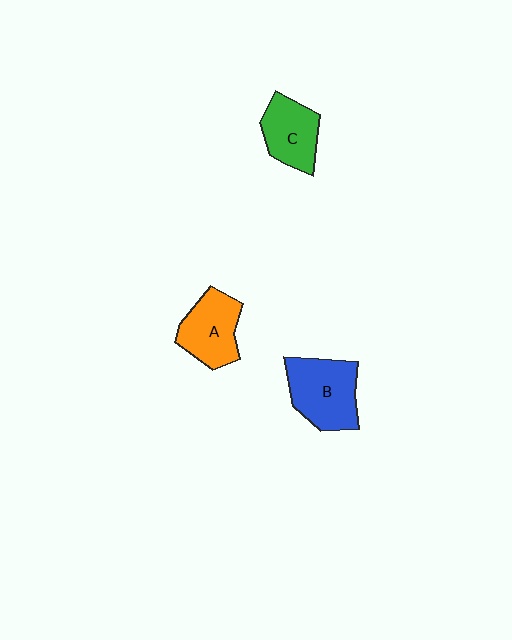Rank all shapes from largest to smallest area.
From largest to smallest: B (blue), A (orange), C (green).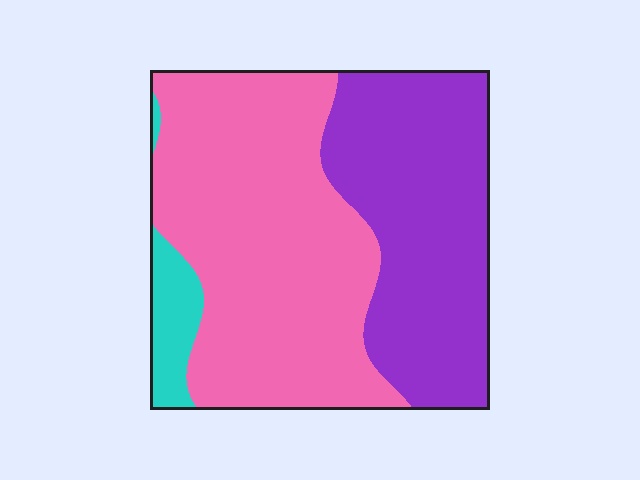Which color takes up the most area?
Pink, at roughly 55%.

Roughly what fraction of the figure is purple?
Purple takes up about two fifths (2/5) of the figure.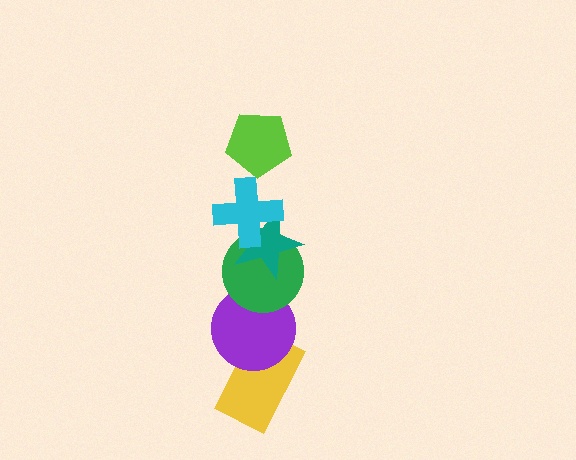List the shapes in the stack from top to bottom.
From top to bottom: the lime pentagon, the cyan cross, the teal star, the green circle, the purple circle, the yellow rectangle.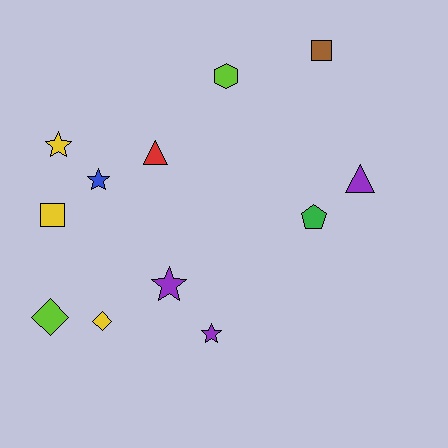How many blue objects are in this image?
There is 1 blue object.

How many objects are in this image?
There are 12 objects.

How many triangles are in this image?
There are 2 triangles.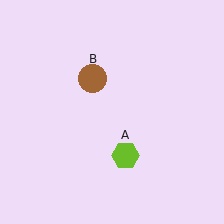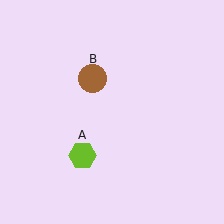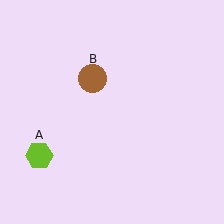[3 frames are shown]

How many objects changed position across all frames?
1 object changed position: lime hexagon (object A).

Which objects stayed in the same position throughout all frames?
Brown circle (object B) remained stationary.